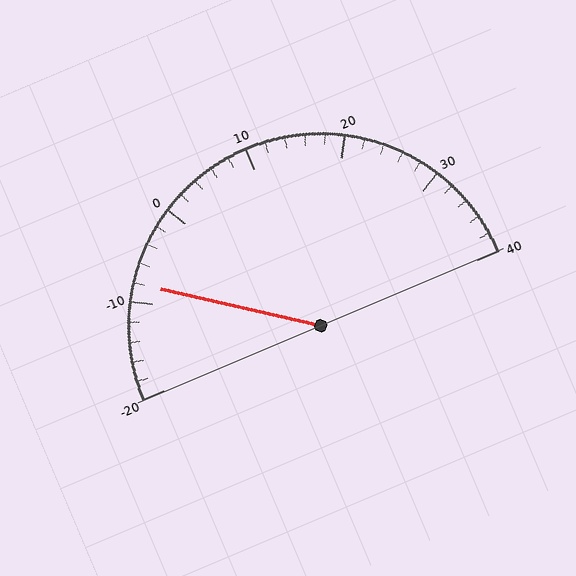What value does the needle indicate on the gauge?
The needle indicates approximately -8.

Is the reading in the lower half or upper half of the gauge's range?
The reading is in the lower half of the range (-20 to 40).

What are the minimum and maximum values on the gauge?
The gauge ranges from -20 to 40.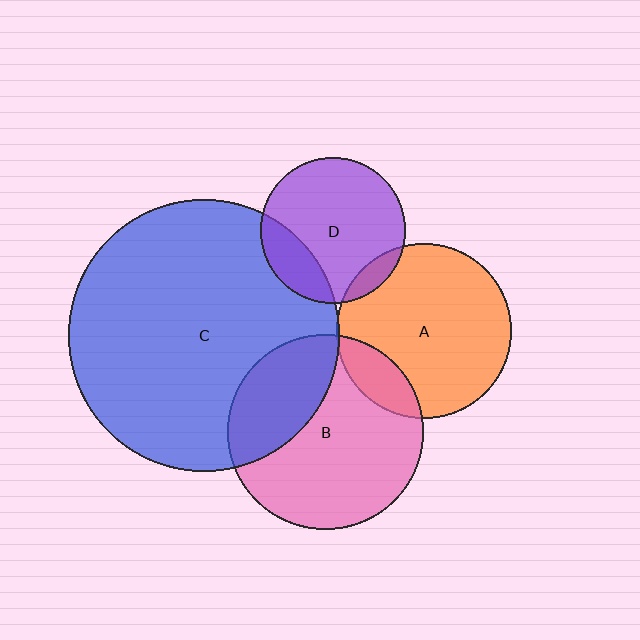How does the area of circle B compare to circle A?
Approximately 1.3 times.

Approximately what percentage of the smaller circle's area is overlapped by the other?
Approximately 15%.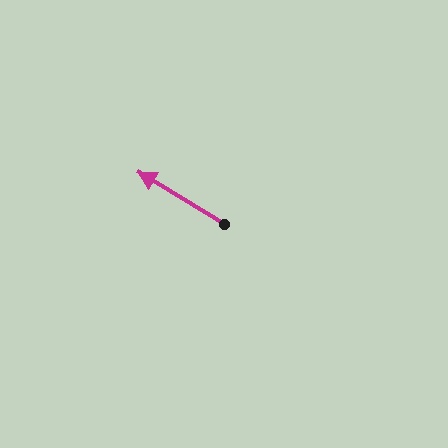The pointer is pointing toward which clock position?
Roughly 10 o'clock.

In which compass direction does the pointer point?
Northwest.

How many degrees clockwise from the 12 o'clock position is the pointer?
Approximately 302 degrees.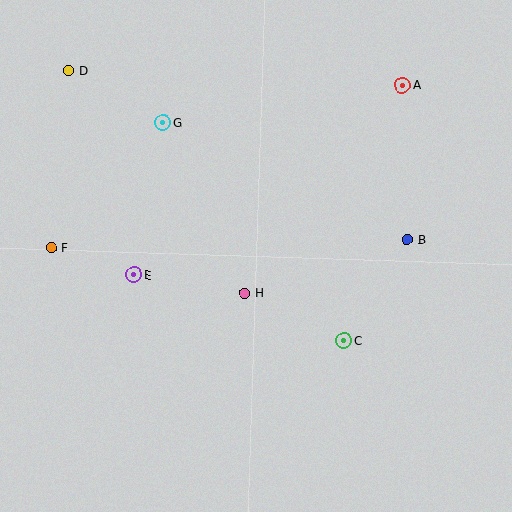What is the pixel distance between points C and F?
The distance between C and F is 307 pixels.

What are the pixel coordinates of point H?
Point H is at (245, 293).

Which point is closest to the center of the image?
Point H at (245, 293) is closest to the center.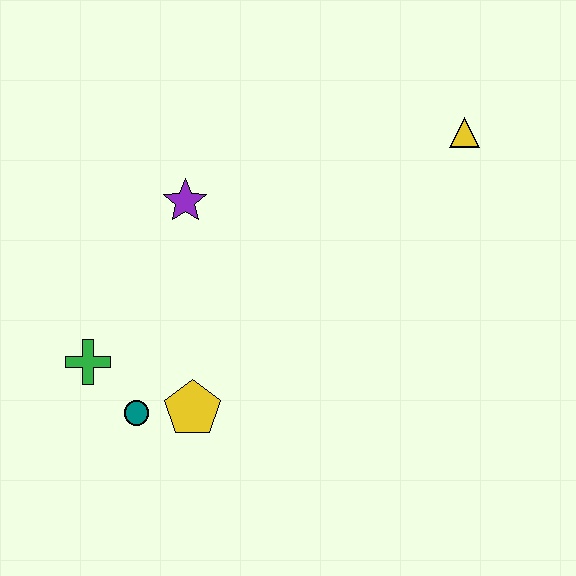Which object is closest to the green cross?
The teal circle is closest to the green cross.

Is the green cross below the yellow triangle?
Yes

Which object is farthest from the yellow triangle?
The green cross is farthest from the yellow triangle.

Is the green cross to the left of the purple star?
Yes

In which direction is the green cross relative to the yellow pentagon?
The green cross is to the left of the yellow pentagon.